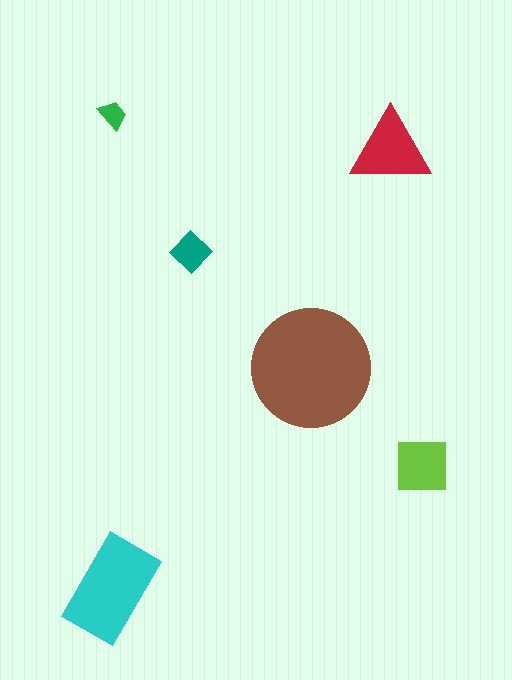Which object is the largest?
The brown circle.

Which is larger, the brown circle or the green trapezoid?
The brown circle.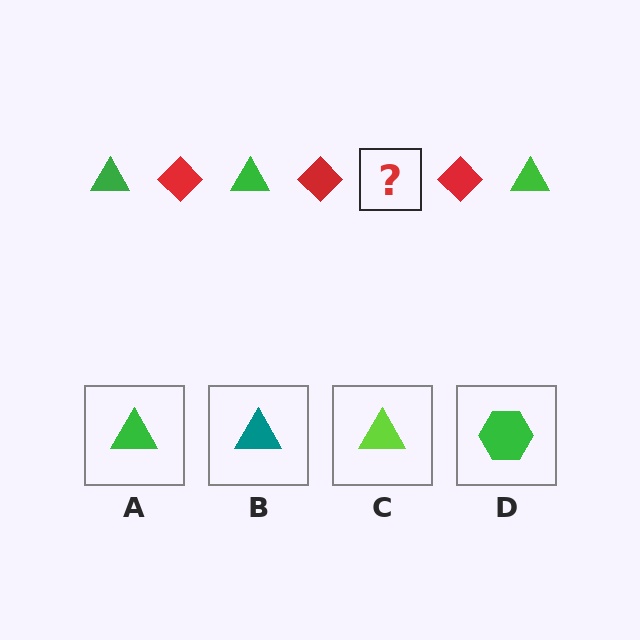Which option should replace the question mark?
Option A.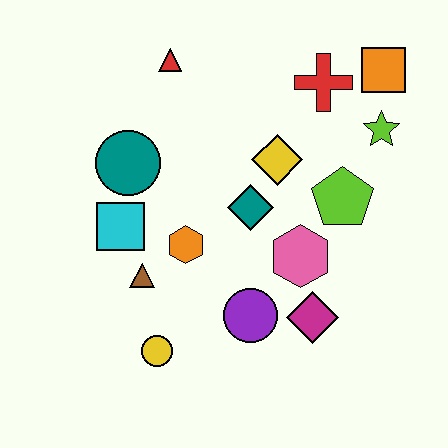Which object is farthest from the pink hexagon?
The red triangle is farthest from the pink hexagon.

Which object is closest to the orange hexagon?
The brown triangle is closest to the orange hexagon.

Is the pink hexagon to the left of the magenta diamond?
Yes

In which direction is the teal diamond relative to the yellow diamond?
The teal diamond is below the yellow diamond.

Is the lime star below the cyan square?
No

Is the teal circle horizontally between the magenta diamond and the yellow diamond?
No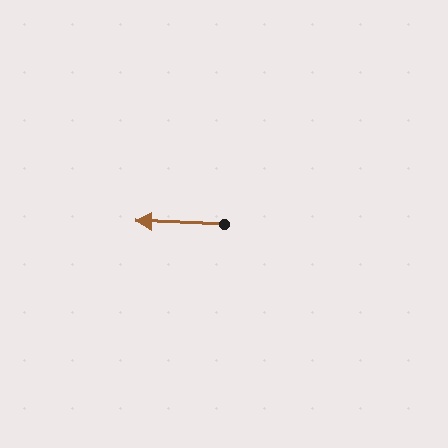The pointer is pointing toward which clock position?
Roughly 9 o'clock.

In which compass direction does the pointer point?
West.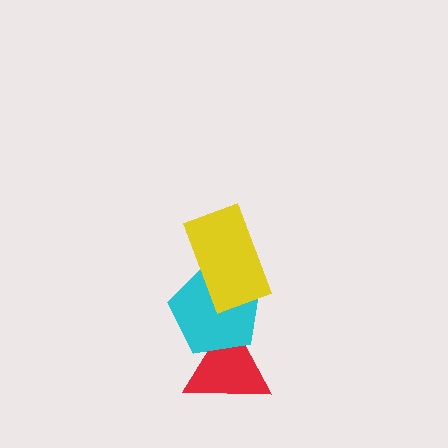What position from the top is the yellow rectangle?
The yellow rectangle is 1st from the top.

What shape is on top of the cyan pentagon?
The yellow rectangle is on top of the cyan pentagon.